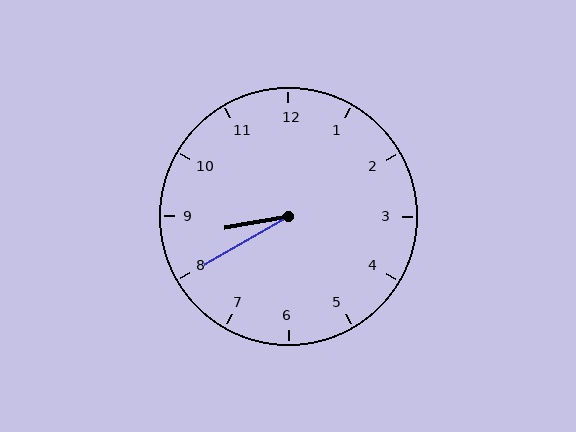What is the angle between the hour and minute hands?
Approximately 20 degrees.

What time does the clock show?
8:40.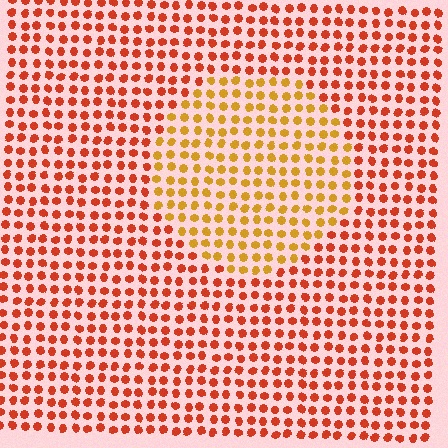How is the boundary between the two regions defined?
The boundary is defined purely by a slight shift in hue (about 34 degrees). Spacing, size, and orientation are identical on both sides.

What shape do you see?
I see a circle.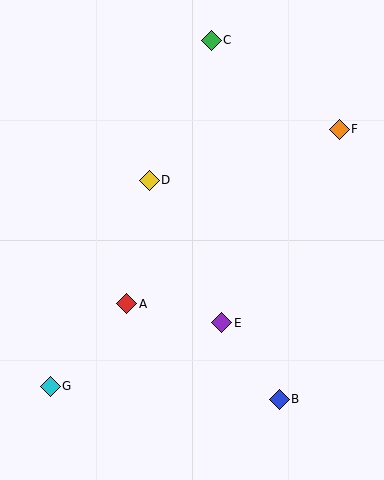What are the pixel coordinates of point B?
Point B is at (279, 399).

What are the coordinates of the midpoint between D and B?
The midpoint between D and B is at (214, 290).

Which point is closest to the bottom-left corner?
Point G is closest to the bottom-left corner.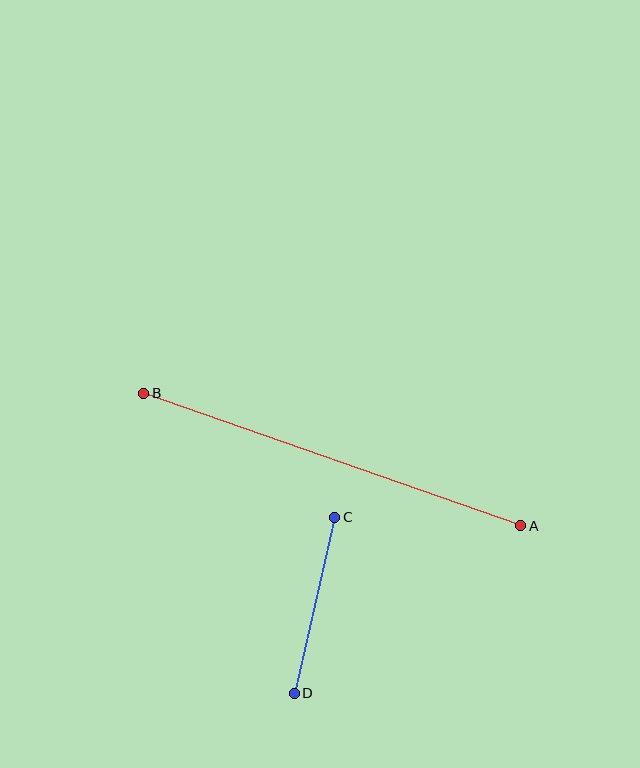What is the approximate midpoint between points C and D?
The midpoint is at approximately (315, 605) pixels.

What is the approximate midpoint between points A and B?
The midpoint is at approximately (332, 460) pixels.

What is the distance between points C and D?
The distance is approximately 180 pixels.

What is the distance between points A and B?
The distance is approximately 399 pixels.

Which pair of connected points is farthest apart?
Points A and B are farthest apart.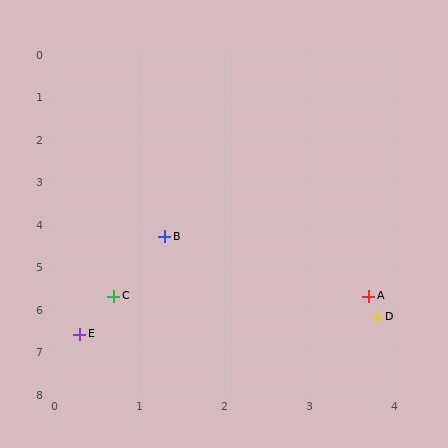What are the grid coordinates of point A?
Point A is at approximately (3.7, 5.7).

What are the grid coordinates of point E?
Point E is at approximately (0.3, 6.6).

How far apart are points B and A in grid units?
Points B and A are about 2.8 grid units apart.